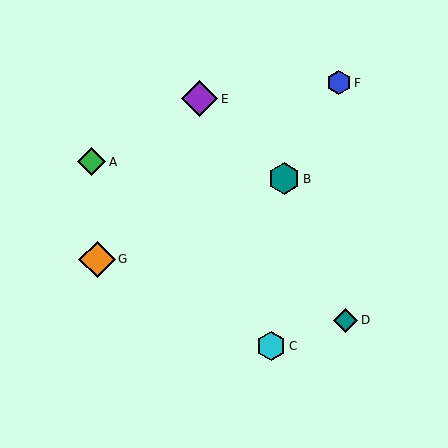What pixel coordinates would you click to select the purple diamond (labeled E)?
Click at (200, 99) to select the purple diamond E.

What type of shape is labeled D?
Shape D is a teal diamond.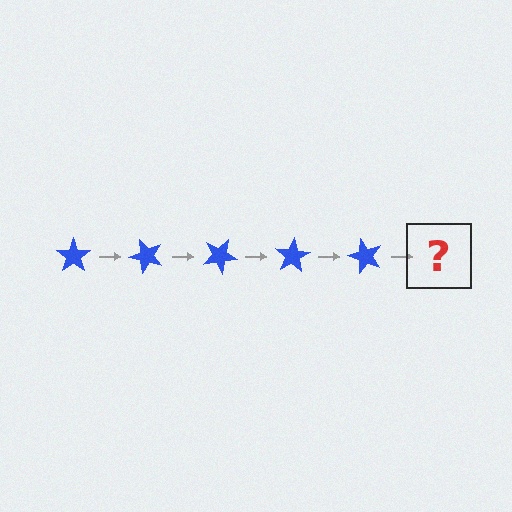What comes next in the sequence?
The next element should be a blue star rotated 250 degrees.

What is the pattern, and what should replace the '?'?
The pattern is that the star rotates 50 degrees each step. The '?' should be a blue star rotated 250 degrees.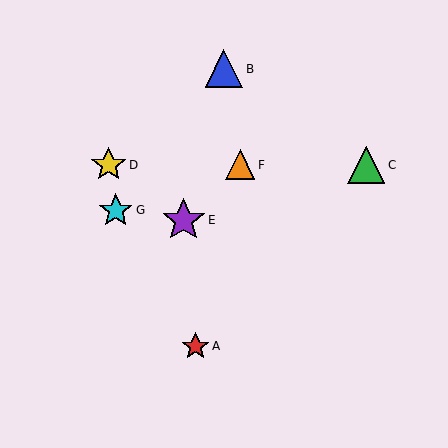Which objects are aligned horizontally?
Objects C, D, F are aligned horizontally.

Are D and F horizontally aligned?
Yes, both are at y≈165.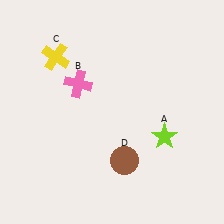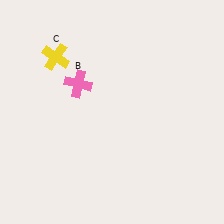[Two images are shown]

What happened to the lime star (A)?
The lime star (A) was removed in Image 2. It was in the bottom-right area of Image 1.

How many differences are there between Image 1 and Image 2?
There are 2 differences between the two images.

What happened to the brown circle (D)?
The brown circle (D) was removed in Image 2. It was in the bottom-right area of Image 1.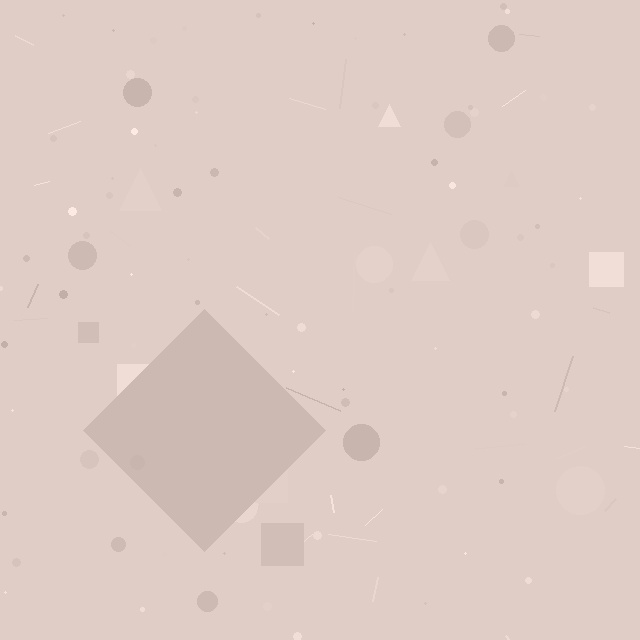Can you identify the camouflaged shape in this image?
The camouflaged shape is a diamond.